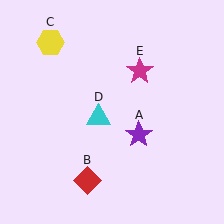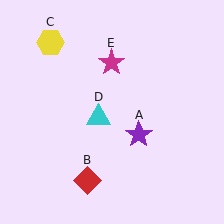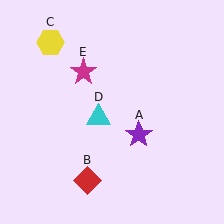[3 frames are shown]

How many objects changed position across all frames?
1 object changed position: magenta star (object E).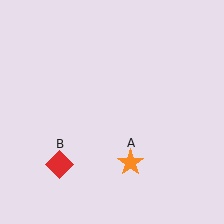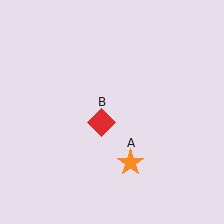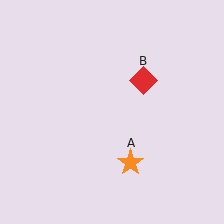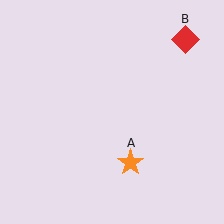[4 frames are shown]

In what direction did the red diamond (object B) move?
The red diamond (object B) moved up and to the right.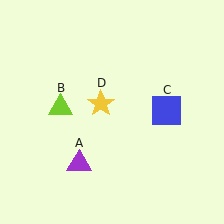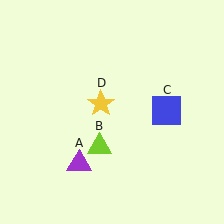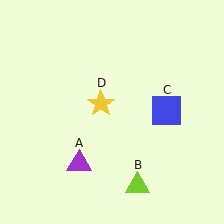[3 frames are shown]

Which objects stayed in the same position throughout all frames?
Purple triangle (object A) and blue square (object C) and yellow star (object D) remained stationary.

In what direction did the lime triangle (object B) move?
The lime triangle (object B) moved down and to the right.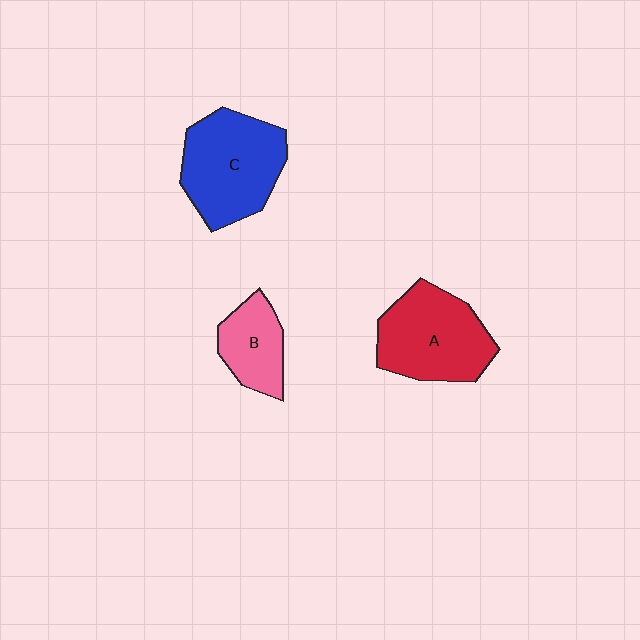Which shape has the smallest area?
Shape B (pink).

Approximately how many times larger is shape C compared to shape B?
Approximately 1.9 times.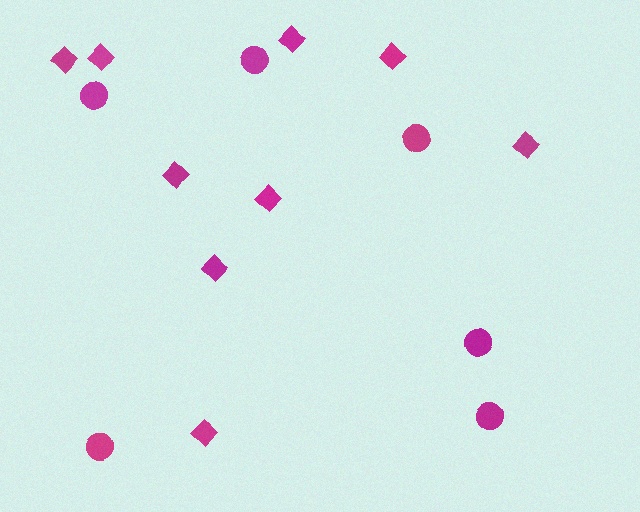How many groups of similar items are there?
There are 2 groups: one group of circles (6) and one group of diamonds (9).